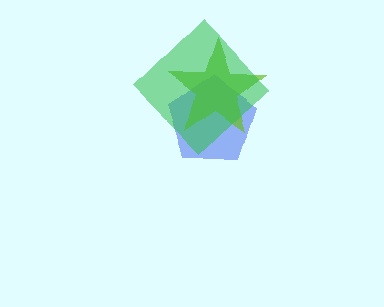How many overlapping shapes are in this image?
There are 3 overlapping shapes in the image.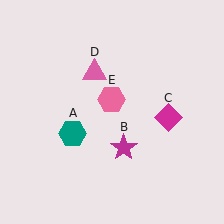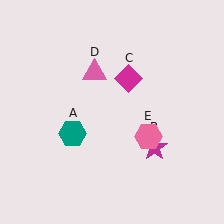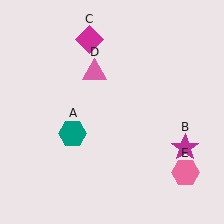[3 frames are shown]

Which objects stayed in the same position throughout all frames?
Teal hexagon (object A) and pink triangle (object D) remained stationary.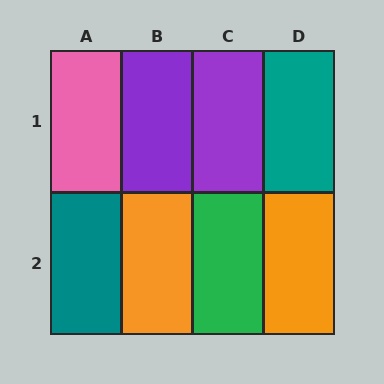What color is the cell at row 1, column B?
Purple.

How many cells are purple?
2 cells are purple.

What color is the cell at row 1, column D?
Teal.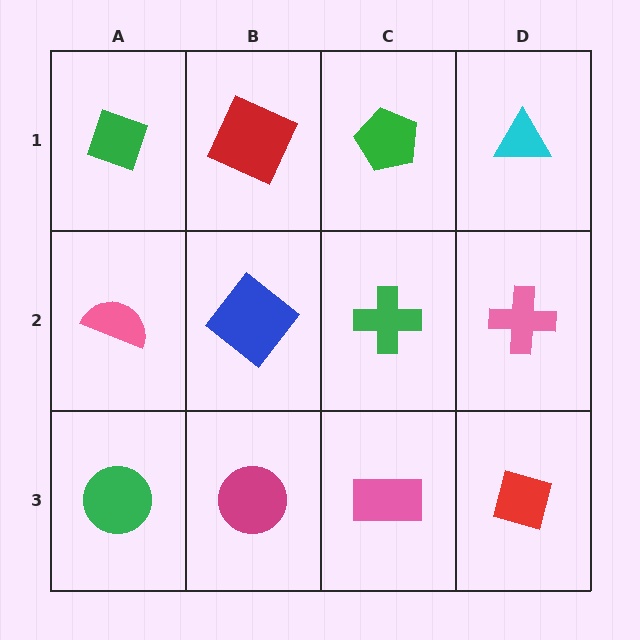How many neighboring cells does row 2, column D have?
3.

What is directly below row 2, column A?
A green circle.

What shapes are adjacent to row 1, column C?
A green cross (row 2, column C), a red square (row 1, column B), a cyan triangle (row 1, column D).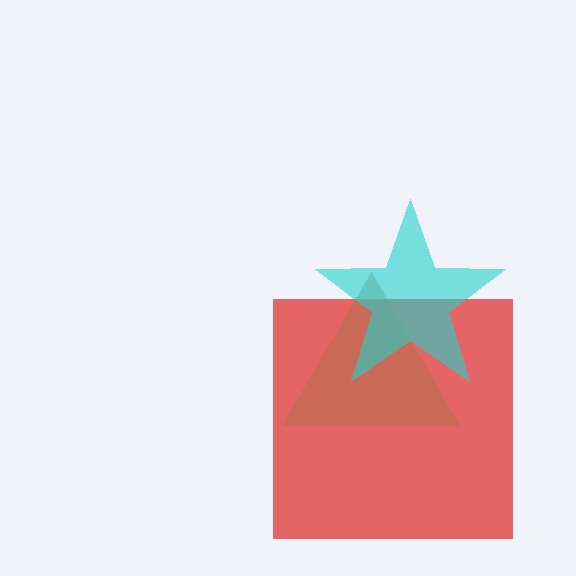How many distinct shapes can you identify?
There are 3 distinct shapes: a red square, a brown triangle, a cyan star.